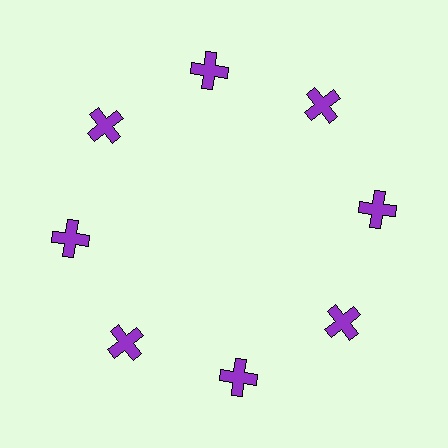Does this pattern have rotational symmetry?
Yes, this pattern has 8-fold rotational symmetry. It looks the same after rotating 45 degrees around the center.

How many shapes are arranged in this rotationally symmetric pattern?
There are 8 shapes, arranged in 8 groups of 1.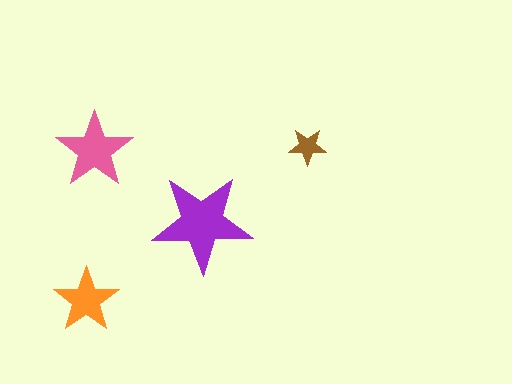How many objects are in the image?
There are 4 objects in the image.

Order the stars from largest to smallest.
the purple one, the pink one, the orange one, the brown one.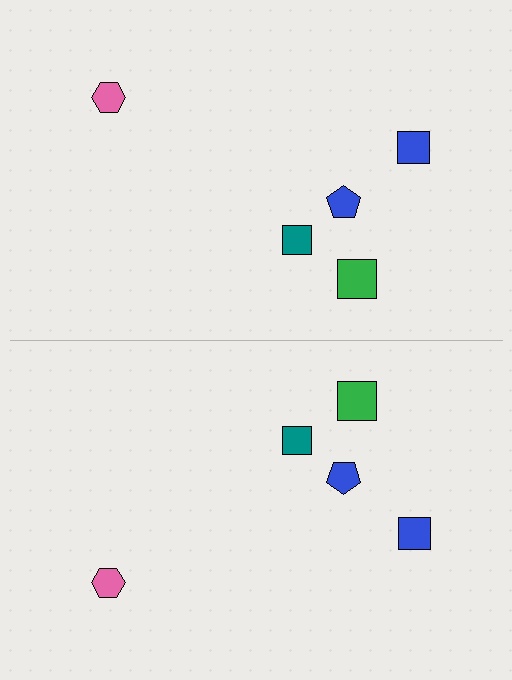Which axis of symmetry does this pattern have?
The pattern has a horizontal axis of symmetry running through the center of the image.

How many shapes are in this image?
There are 10 shapes in this image.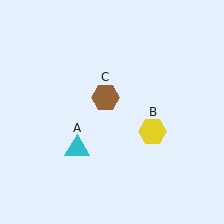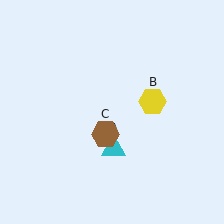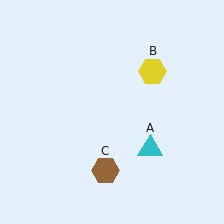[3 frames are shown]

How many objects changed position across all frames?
3 objects changed position: cyan triangle (object A), yellow hexagon (object B), brown hexagon (object C).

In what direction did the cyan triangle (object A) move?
The cyan triangle (object A) moved right.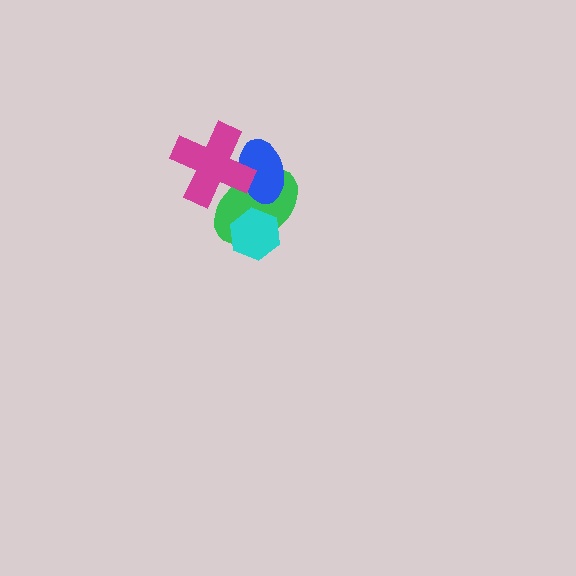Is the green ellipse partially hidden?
Yes, it is partially covered by another shape.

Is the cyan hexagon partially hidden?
No, no other shape covers it.